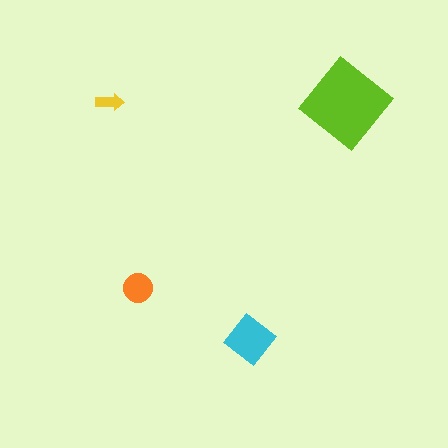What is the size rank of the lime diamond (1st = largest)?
1st.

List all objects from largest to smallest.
The lime diamond, the cyan diamond, the orange circle, the yellow arrow.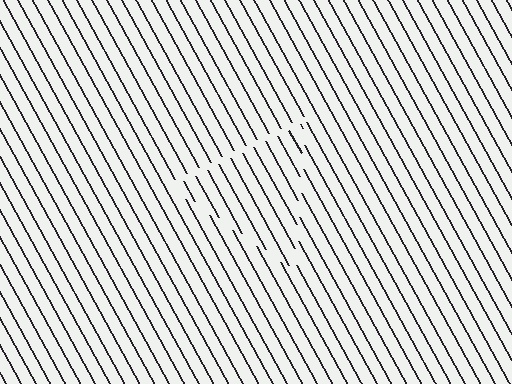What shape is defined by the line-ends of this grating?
An illusory triangle. The interior of the shape contains the same grating, shifted by half a period — the contour is defined by the phase discontinuity where line-ends from the inner and outer gratings abut.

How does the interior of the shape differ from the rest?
The interior of the shape contains the same grating, shifted by half a period — the contour is defined by the phase discontinuity where line-ends from the inner and outer gratings abut.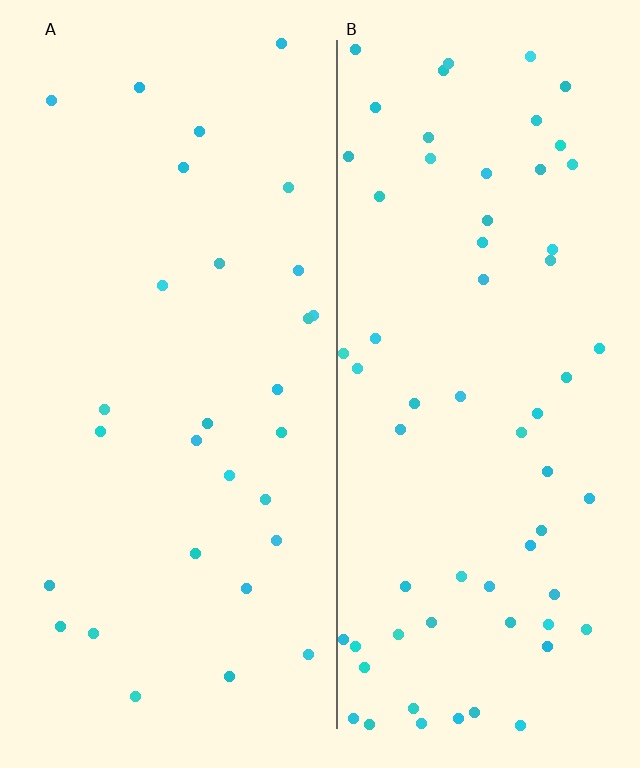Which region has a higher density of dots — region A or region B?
B (the right).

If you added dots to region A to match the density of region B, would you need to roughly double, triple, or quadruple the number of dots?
Approximately double.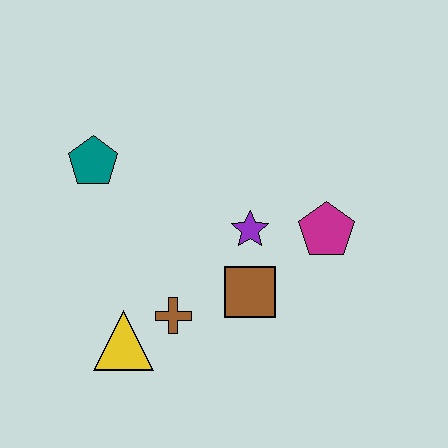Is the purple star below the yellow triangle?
No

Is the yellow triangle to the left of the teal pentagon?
No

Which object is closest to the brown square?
The purple star is closest to the brown square.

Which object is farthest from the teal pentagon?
The magenta pentagon is farthest from the teal pentagon.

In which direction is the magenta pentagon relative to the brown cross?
The magenta pentagon is to the right of the brown cross.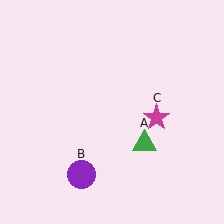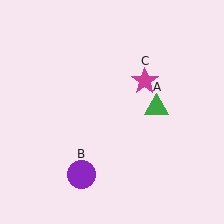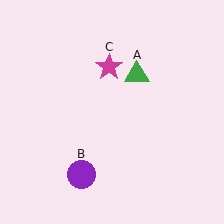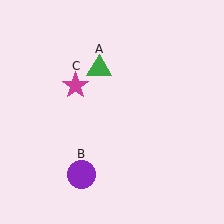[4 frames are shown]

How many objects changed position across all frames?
2 objects changed position: green triangle (object A), magenta star (object C).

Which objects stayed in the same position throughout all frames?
Purple circle (object B) remained stationary.